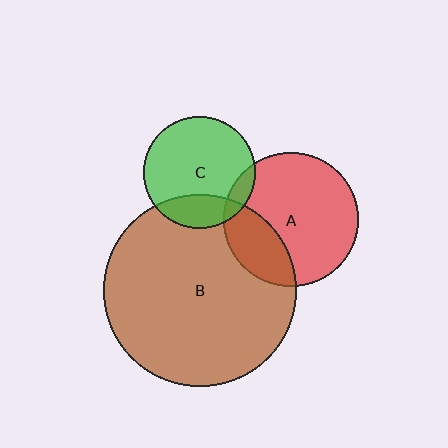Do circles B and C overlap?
Yes.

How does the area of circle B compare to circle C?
Approximately 2.9 times.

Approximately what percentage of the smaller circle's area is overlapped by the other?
Approximately 20%.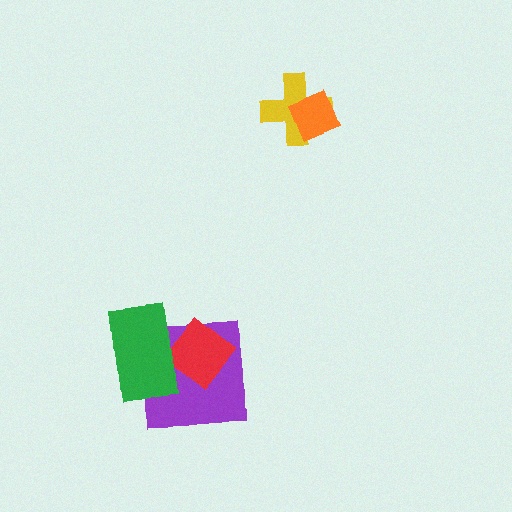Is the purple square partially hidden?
Yes, it is partially covered by another shape.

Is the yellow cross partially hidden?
Yes, it is partially covered by another shape.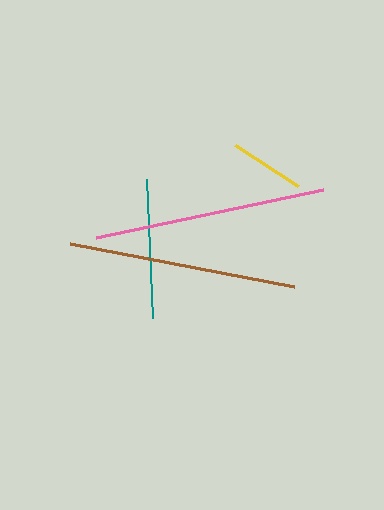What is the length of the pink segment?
The pink segment is approximately 233 pixels long.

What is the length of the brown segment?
The brown segment is approximately 229 pixels long.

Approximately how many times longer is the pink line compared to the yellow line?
The pink line is approximately 3.1 times the length of the yellow line.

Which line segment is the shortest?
The yellow line is the shortest at approximately 75 pixels.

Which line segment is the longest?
The pink line is the longest at approximately 233 pixels.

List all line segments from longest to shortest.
From longest to shortest: pink, brown, teal, yellow.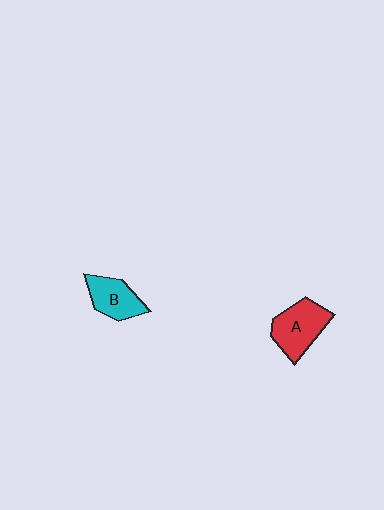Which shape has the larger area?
Shape A (red).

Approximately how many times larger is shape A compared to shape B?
Approximately 1.3 times.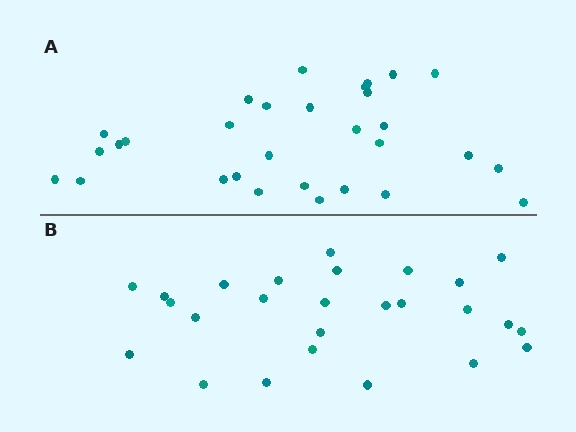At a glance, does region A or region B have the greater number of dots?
Region A (the top region) has more dots.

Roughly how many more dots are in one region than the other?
Region A has about 4 more dots than region B.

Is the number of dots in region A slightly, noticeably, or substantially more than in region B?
Region A has only slightly more — the two regions are fairly close. The ratio is roughly 1.2 to 1.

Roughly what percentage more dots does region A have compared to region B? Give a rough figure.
About 15% more.